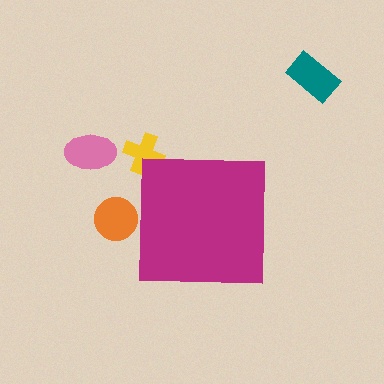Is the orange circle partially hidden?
Yes, the orange circle is partially hidden behind the magenta square.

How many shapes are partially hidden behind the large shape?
2 shapes are partially hidden.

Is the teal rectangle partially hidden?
No, the teal rectangle is fully visible.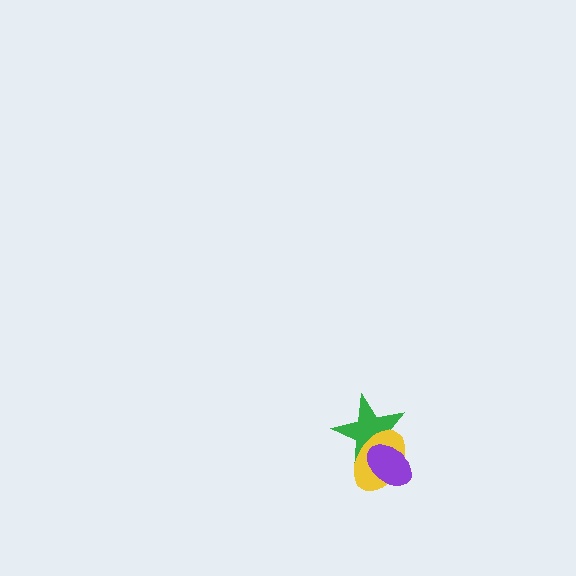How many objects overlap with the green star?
2 objects overlap with the green star.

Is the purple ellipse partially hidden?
No, no other shape covers it.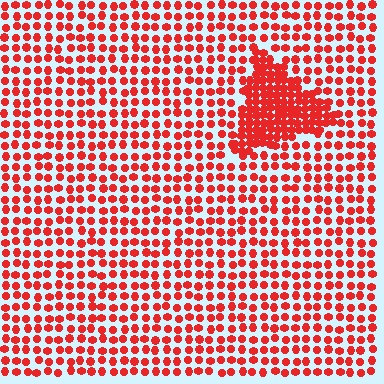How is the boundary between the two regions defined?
The boundary is defined by a change in element density (approximately 2.4x ratio). All elements are the same color, size, and shape.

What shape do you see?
I see a triangle.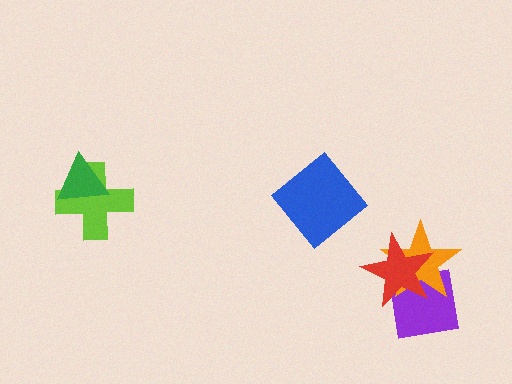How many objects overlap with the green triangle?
1 object overlaps with the green triangle.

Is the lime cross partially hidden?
Yes, it is partially covered by another shape.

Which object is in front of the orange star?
The red star is in front of the orange star.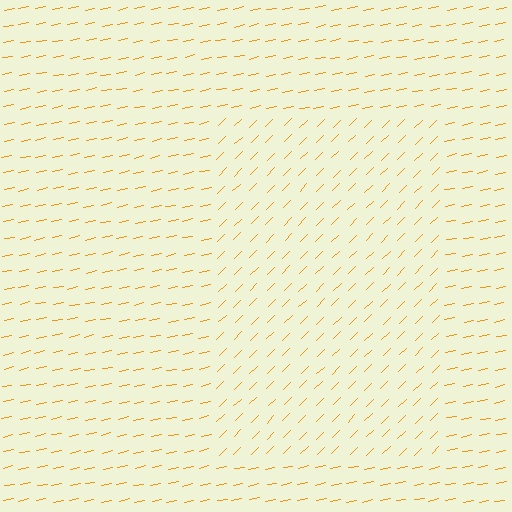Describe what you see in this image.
The image is filled with small orange line segments. A rectangle region in the image has lines oriented differently from the surrounding lines, creating a visible texture boundary.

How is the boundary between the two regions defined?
The boundary is defined purely by a change in line orientation (approximately 33 degrees difference). All lines are the same color and thickness.